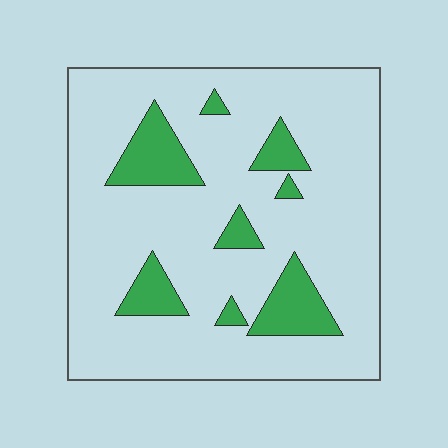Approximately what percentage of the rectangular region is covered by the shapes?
Approximately 15%.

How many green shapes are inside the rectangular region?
8.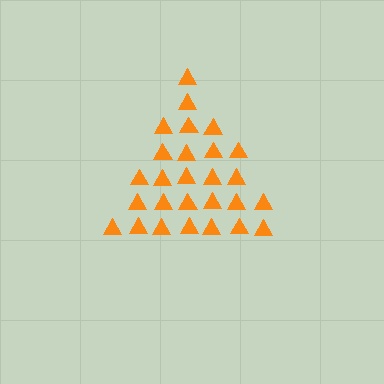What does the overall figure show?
The overall figure shows a triangle.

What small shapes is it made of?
It is made of small triangles.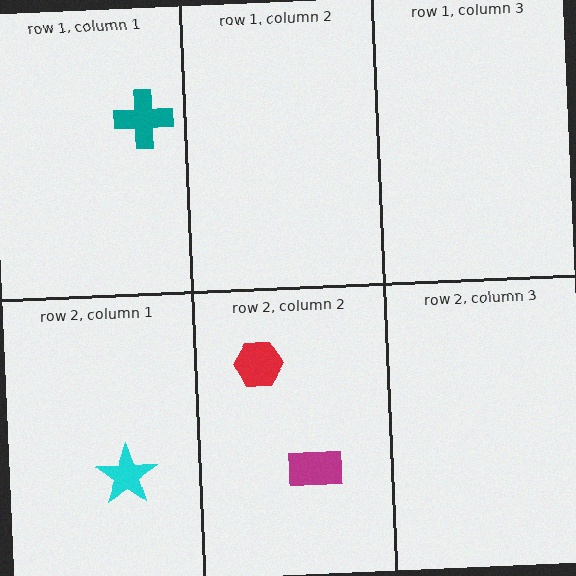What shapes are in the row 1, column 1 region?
The teal cross.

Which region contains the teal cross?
The row 1, column 1 region.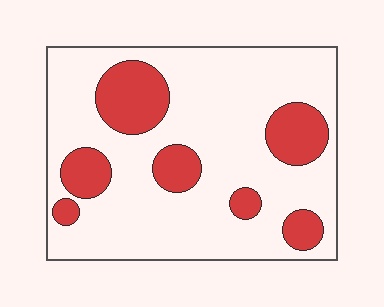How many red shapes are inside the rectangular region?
7.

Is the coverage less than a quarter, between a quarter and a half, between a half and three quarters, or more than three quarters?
Less than a quarter.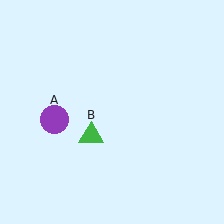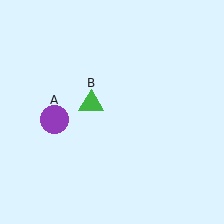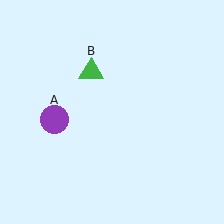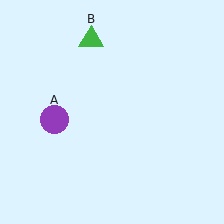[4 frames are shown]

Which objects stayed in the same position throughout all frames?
Purple circle (object A) remained stationary.